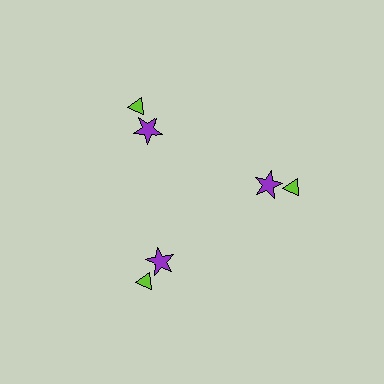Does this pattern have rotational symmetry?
Yes, this pattern has 3-fold rotational symmetry. It looks the same after rotating 120 degrees around the center.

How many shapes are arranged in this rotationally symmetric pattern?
There are 6 shapes, arranged in 3 groups of 2.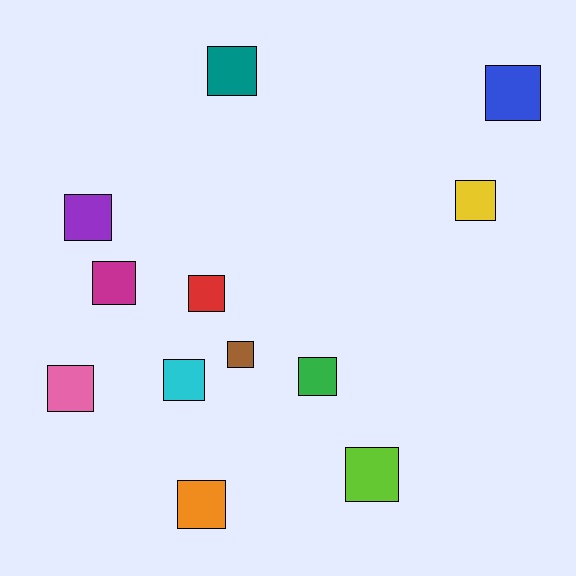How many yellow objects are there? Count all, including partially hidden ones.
There is 1 yellow object.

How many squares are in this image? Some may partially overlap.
There are 12 squares.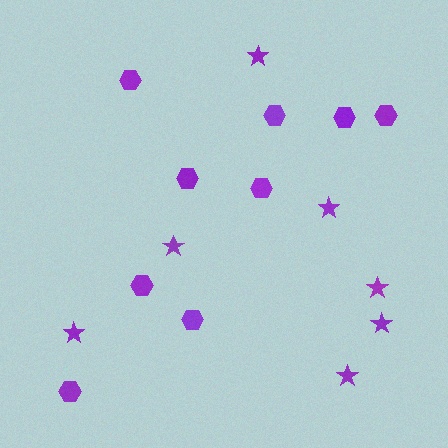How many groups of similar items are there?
There are 2 groups: one group of hexagons (9) and one group of stars (7).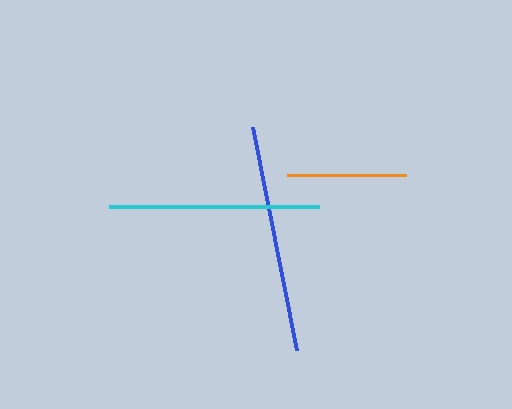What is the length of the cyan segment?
The cyan segment is approximately 210 pixels long.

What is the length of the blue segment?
The blue segment is approximately 227 pixels long.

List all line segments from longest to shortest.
From longest to shortest: blue, cyan, orange.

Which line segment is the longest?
The blue line is the longest at approximately 227 pixels.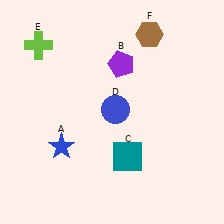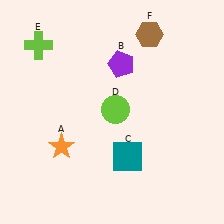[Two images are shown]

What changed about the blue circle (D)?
In Image 1, D is blue. In Image 2, it changed to lime.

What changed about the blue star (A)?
In Image 1, A is blue. In Image 2, it changed to orange.